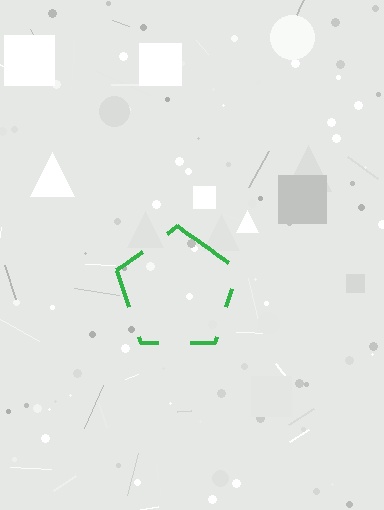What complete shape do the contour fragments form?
The contour fragments form a pentagon.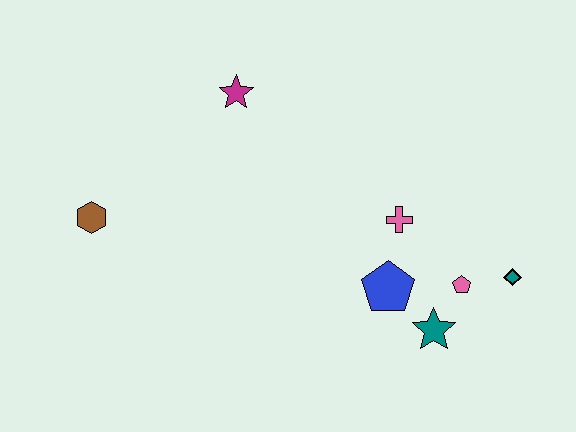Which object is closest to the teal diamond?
The pink pentagon is closest to the teal diamond.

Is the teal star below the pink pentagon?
Yes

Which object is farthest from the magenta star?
The teal diamond is farthest from the magenta star.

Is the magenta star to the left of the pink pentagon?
Yes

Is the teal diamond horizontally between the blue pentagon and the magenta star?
No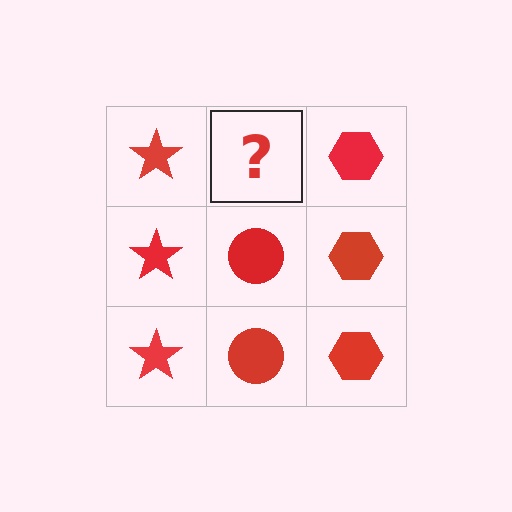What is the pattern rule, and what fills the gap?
The rule is that each column has a consistent shape. The gap should be filled with a red circle.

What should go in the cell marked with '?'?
The missing cell should contain a red circle.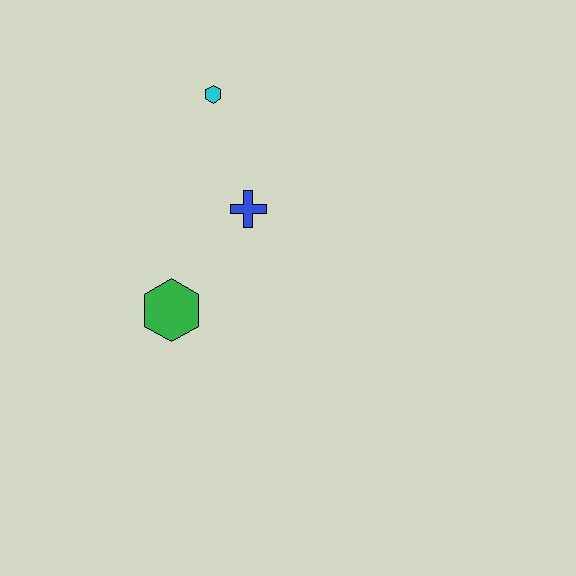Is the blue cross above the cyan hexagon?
No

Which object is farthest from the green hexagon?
The cyan hexagon is farthest from the green hexagon.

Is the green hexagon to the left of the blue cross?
Yes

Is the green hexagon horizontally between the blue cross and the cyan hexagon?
No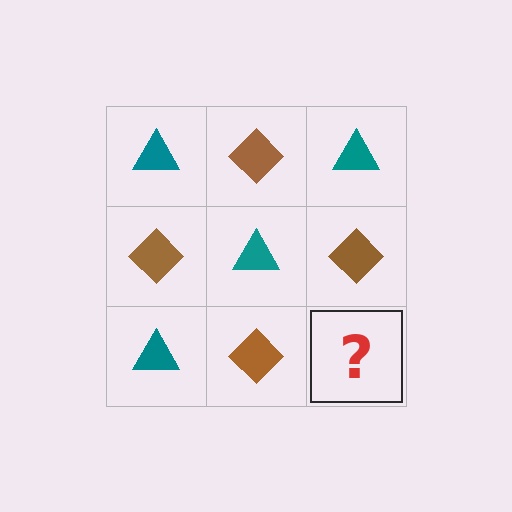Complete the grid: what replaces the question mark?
The question mark should be replaced with a teal triangle.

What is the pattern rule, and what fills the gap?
The rule is that it alternates teal triangle and brown diamond in a checkerboard pattern. The gap should be filled with a teal triangle.